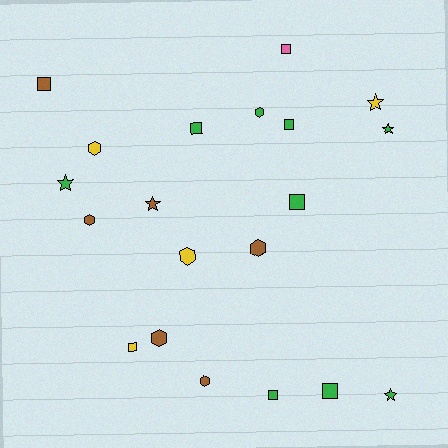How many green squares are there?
There are 5 green squares.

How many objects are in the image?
There are 20 objects.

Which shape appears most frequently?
Square, with 8 objects.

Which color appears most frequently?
Green, with 9 objects.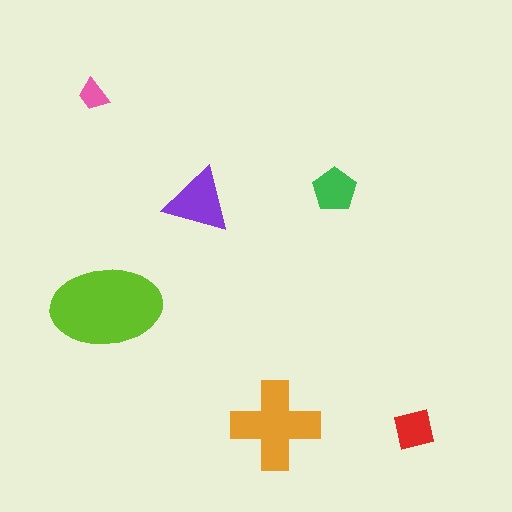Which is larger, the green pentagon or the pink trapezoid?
The green pentagon.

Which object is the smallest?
The pink trapezoid.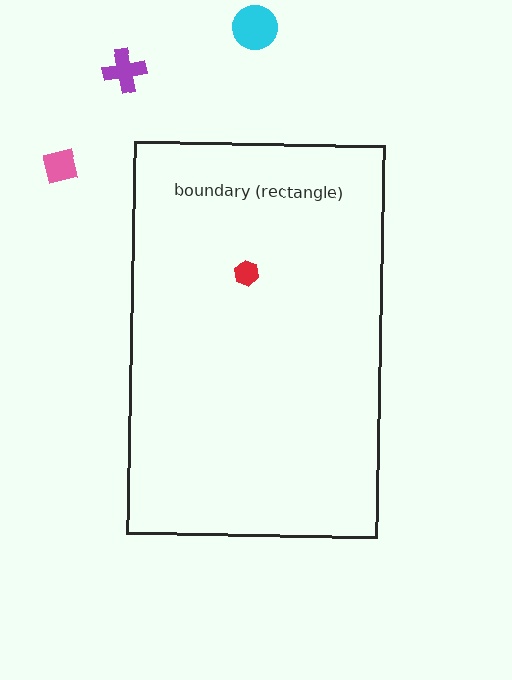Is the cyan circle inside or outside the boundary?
Outside.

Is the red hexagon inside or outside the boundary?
Inside.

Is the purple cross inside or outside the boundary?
Outside.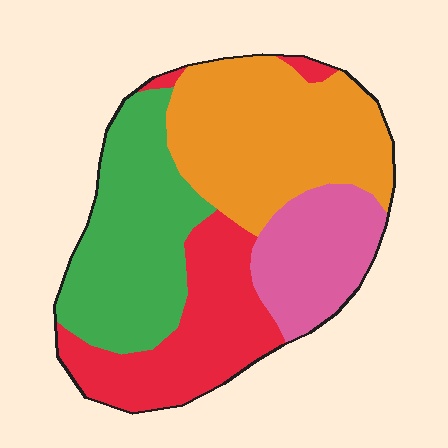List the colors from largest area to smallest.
From largest to smallest: orange, green, red, pink.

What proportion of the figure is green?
Green covers roughly 30% of the figure.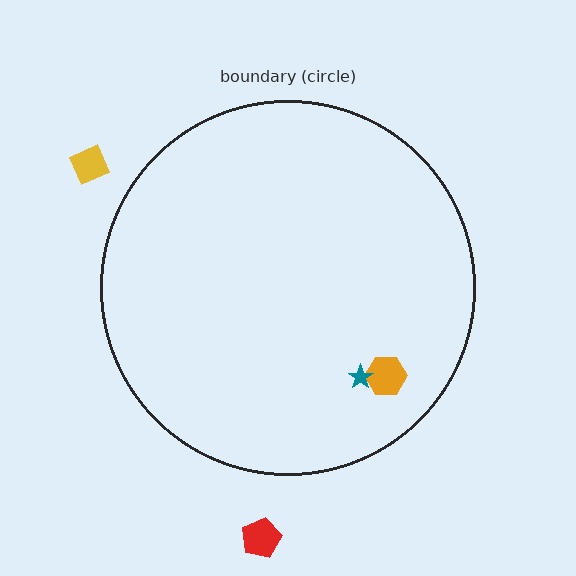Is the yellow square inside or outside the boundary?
Outside.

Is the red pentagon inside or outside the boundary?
Outside.